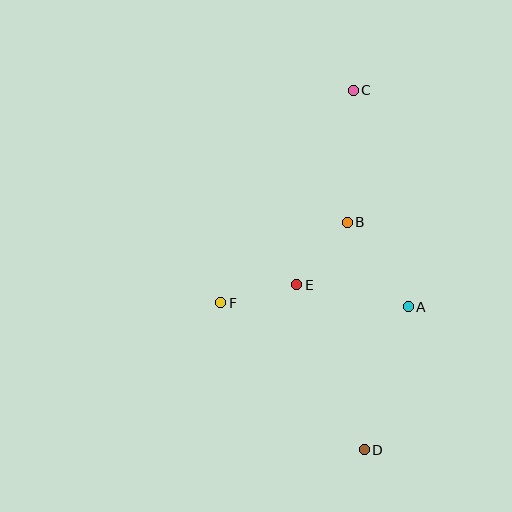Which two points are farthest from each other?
Points C and D are farthest from each other.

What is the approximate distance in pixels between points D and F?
The distance between D and F is approximately 205 pixels.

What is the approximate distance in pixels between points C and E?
The distance between C and E is approximately 203 pixels.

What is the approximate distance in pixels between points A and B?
The distance between A and B is approximately 104 pixels.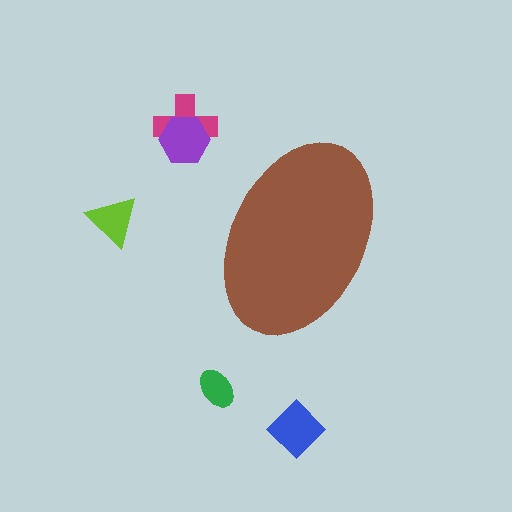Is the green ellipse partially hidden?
No, the green ellipse is fully visible.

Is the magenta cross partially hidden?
No, the magenta cross is fully visible.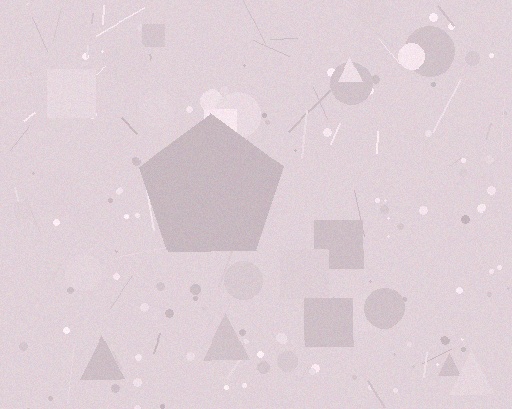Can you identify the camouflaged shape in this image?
The camouflaged shape is a pentagon.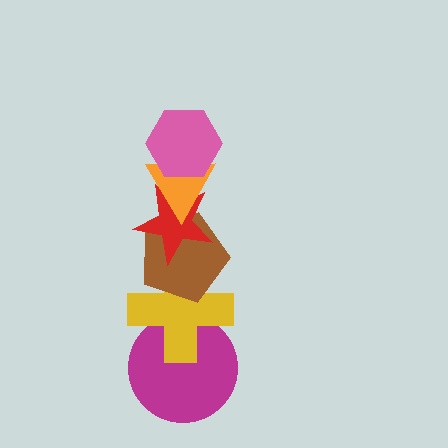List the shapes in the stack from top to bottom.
From top to bottom: the pink hexagon, the orange triangle, the red star, the brown pentagon, the yellow cross, the magenta circle.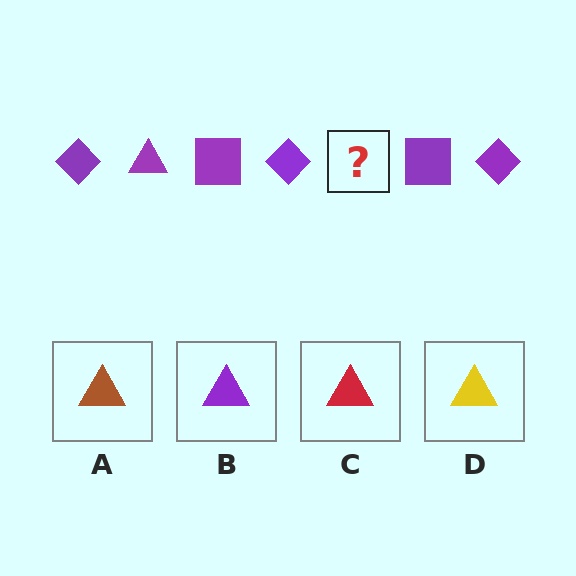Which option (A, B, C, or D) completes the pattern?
B.